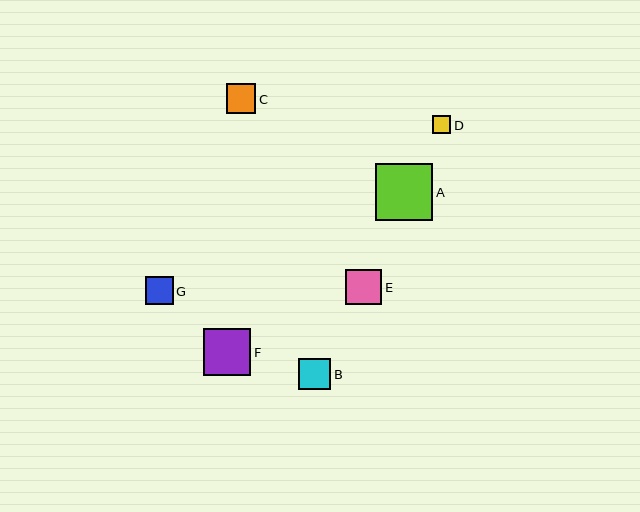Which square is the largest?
Square A is the largest with a size of approximately 57 pixels.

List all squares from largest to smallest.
From largest to smallest: A, F, E, B, C, G, D.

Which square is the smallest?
Square D is the smallest with a size of approximately 18 pixels.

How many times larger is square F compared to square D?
Square F is approximately 2.6 times the size of square D.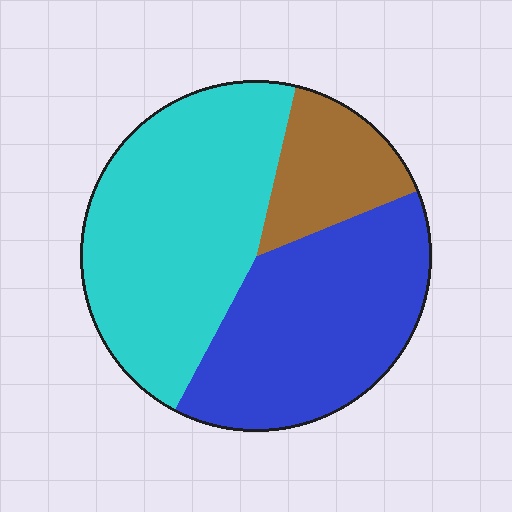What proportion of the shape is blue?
Blue covers 39% of the shape.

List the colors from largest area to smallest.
From largest to smallest: cyan, blue, brown.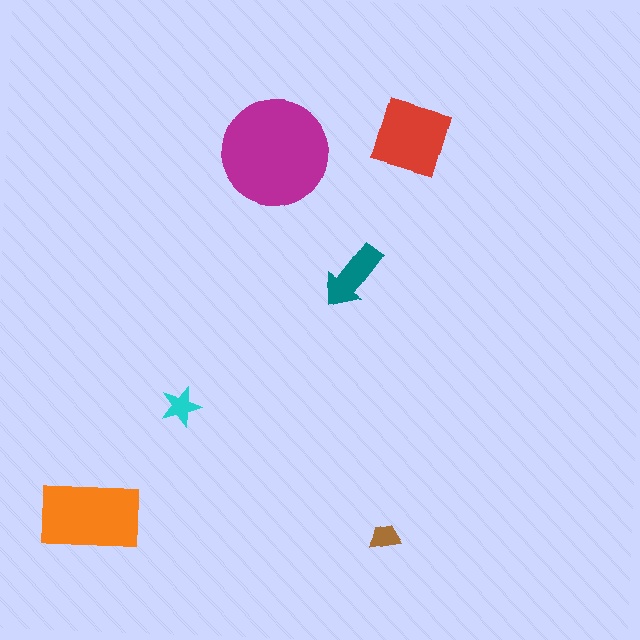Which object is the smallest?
The brown trapezoid.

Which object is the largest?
The magenta circle.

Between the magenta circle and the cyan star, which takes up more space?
The magenta circle.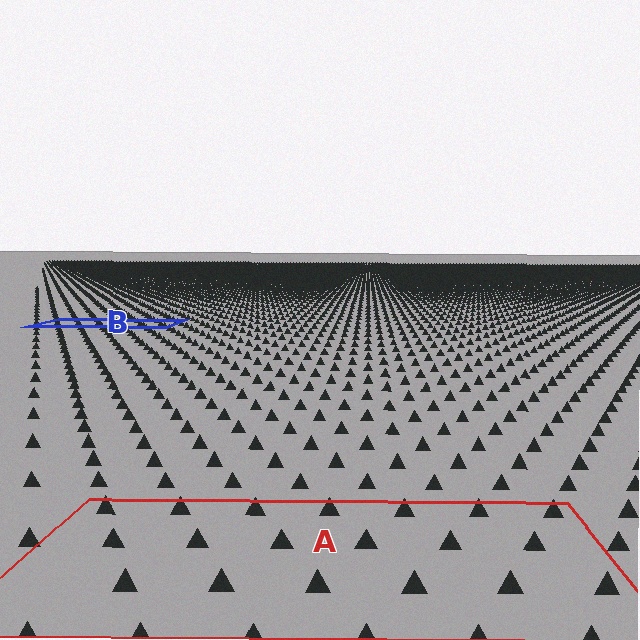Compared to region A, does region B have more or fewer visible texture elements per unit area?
Region B has more texture elements per unit area — they are packed more densely because it is farther away.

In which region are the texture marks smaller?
The texture marks are smaller in region B, because it is farther away.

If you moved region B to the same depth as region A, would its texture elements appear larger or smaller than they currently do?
They would appear larger. At a closer depth, the same texture elements are projected at a bigger on-screen size.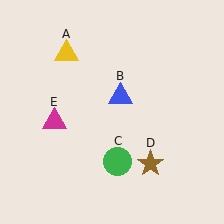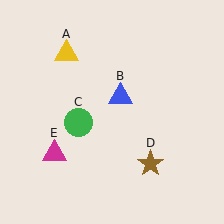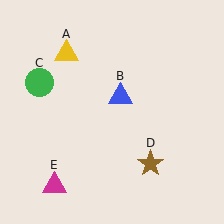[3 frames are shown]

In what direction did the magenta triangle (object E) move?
The magenta triangle (object E) moved down.